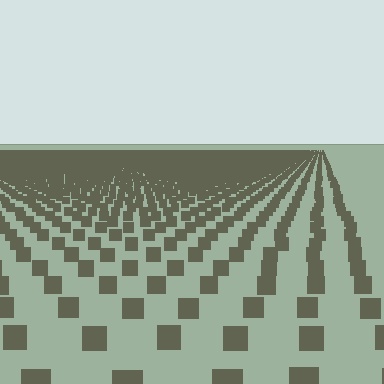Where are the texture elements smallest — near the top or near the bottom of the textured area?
Near the top.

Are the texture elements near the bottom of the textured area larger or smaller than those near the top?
Larger. Near the bottom, elements are closer to the viewer and appear at a bigger on-screen size.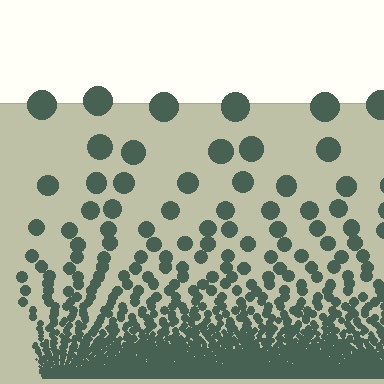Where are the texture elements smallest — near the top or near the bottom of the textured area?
Near the bottom.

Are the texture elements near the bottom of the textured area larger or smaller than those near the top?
Smaller. The gradient is inverted — elements near the bottom are smaller and denser.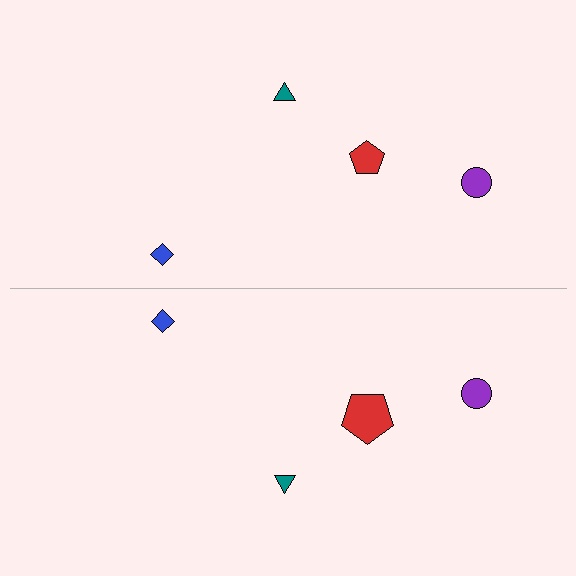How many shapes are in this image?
There are 8 shapes in this image.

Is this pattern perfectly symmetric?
No, the pattern is not perfectly symmetric. The red pentagon on the bottom side has a different size than its mirror counterpart.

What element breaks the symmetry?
The red pentagon on the bottom side has a different size than its mirror counterpart.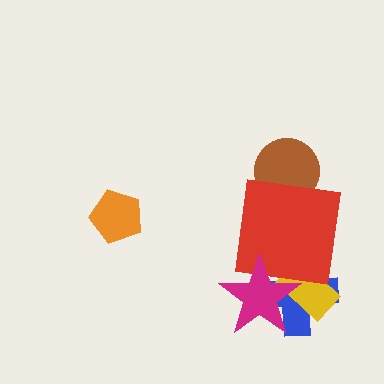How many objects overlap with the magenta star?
3 objects overlap with the magenta star.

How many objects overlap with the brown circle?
1 object overlaps with the brown circle.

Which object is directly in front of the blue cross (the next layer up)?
The yellow rectangle is directly in front of the blue cross.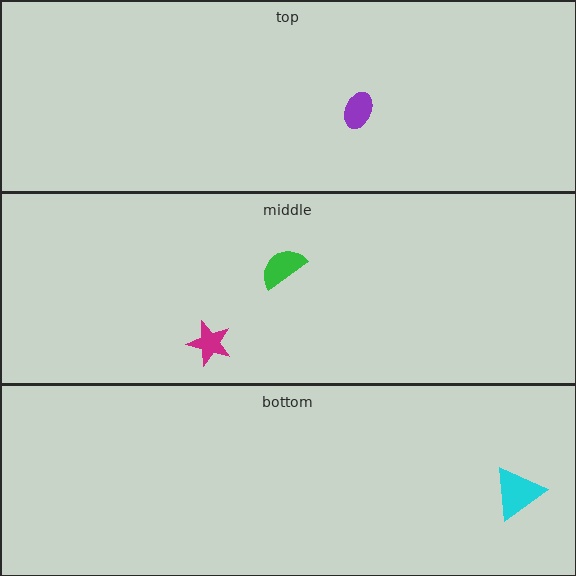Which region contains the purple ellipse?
The top region.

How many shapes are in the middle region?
2.